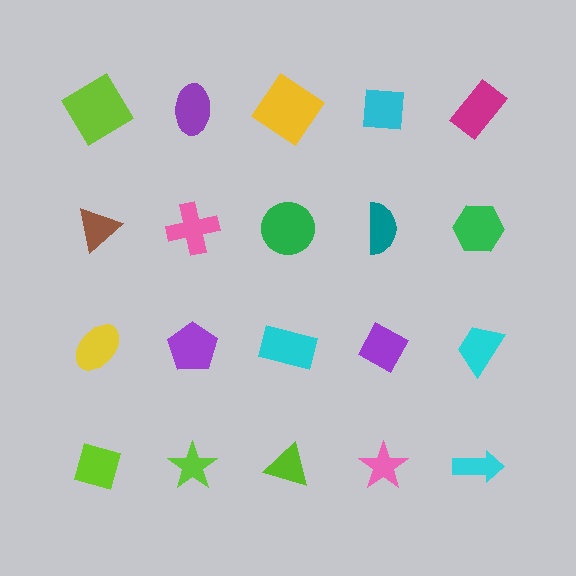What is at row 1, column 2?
A purple ellipse.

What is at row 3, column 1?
A yellow ellipse.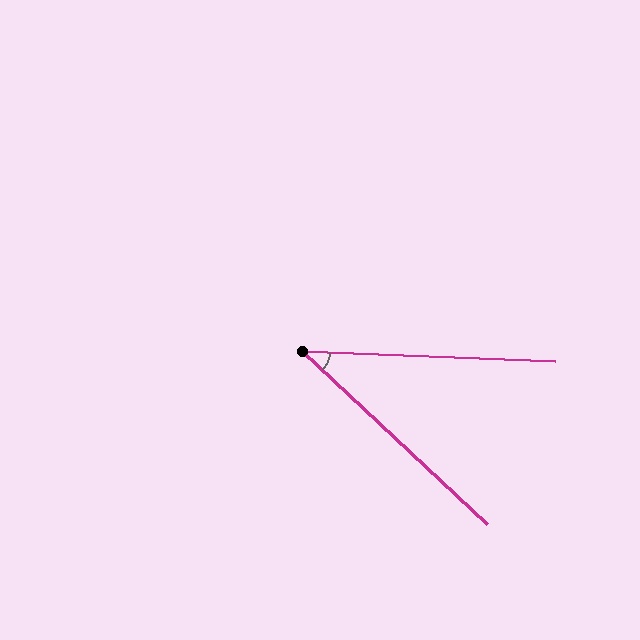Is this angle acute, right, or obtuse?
It is acute.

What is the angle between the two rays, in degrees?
Approximately 41 degrees.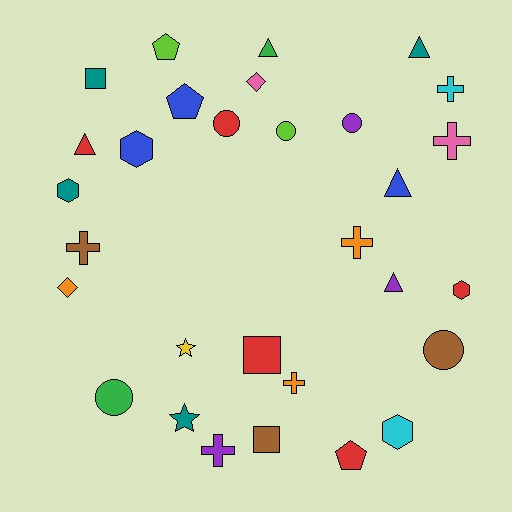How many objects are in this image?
There are 30 objects.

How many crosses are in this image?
There are 6 crosses.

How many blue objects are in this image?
There are 3 blue objects.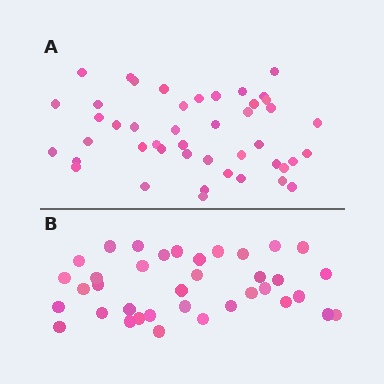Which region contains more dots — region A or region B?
Region A (the top region) has more dots.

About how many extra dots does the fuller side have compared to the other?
Region A has roughly 8 or so more dots than region B.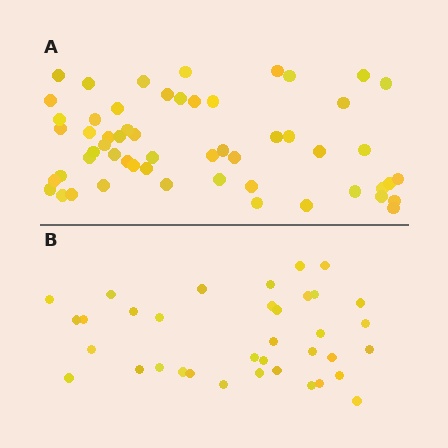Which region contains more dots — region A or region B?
Region A (the top region) has more dots.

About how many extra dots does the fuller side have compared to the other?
Region A has approximately 20 more dots than region B.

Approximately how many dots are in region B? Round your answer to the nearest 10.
About 40 dots. (The exact count is 36, which rounds to 40.)